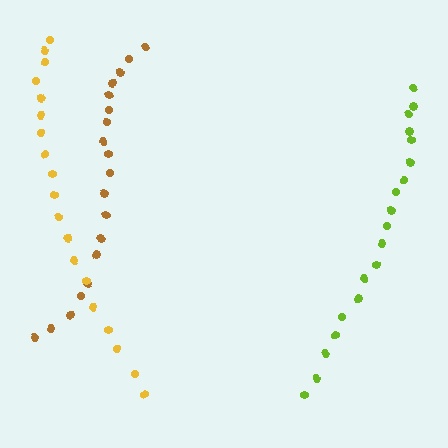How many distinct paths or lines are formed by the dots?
There are 3 distinct paths.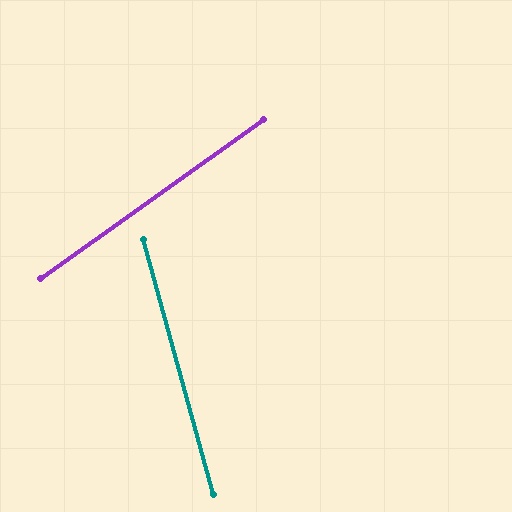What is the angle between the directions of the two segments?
Approximately 70 degrees.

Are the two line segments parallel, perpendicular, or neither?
Neither parallel nor perpendicular — they differ by about 70°.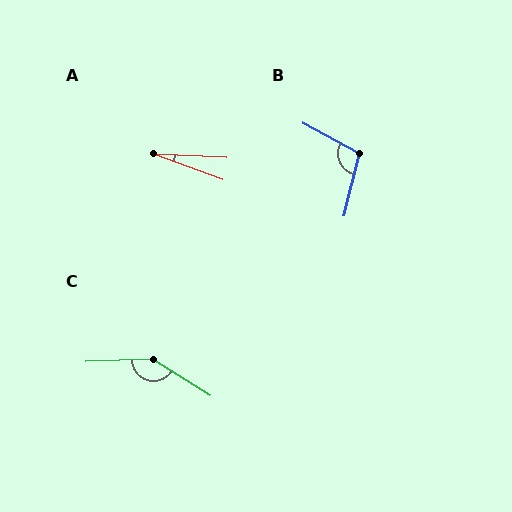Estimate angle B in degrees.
Approximately 104 degrees.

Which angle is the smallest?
A, at approximately 17 degrees.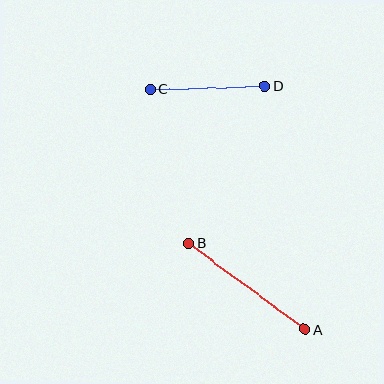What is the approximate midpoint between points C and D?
The midpoint is at approximately (208, 88) pixels.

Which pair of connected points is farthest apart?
Points A and B are farthest apart.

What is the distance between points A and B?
The distance is approximately 145 pixels.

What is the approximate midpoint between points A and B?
The midpoint is at approximately (247, 286) pixels.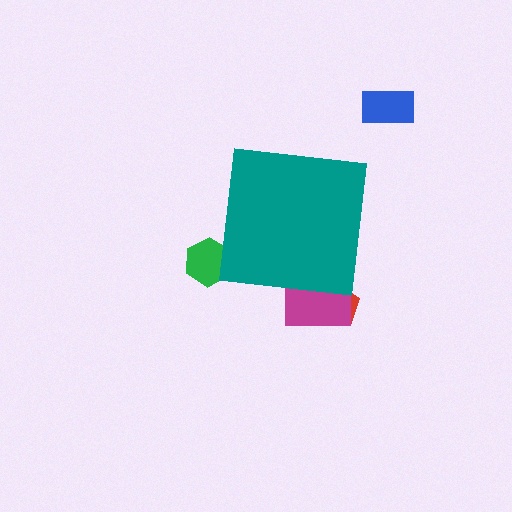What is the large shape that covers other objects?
A teal square.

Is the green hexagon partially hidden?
Yes, the green hexagon is partially hidden behind the teal square.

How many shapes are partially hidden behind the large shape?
3 shapes are partially hidden.